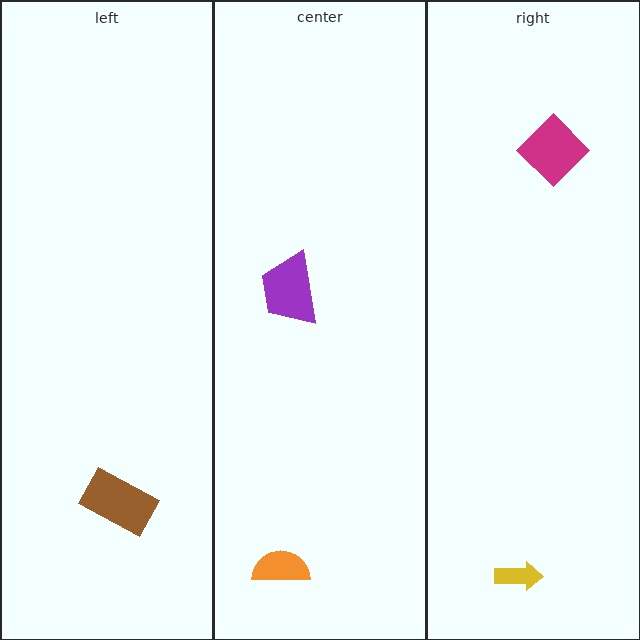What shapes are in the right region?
The magenta diamond, the yellow arrow.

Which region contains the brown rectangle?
The left region.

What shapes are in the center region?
The orange semicircle, the purple trapezoid.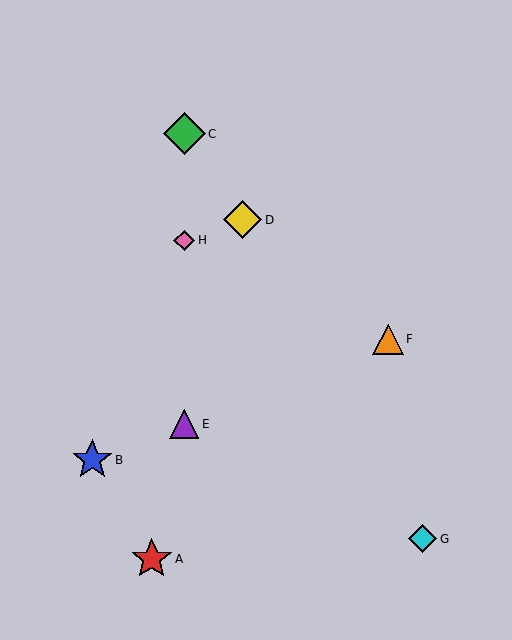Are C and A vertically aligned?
No, C is at x≈184 and A is at x≈152.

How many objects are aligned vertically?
3 objects (C, E, H) are aligned vertically.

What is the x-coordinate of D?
Object D is at x≈243.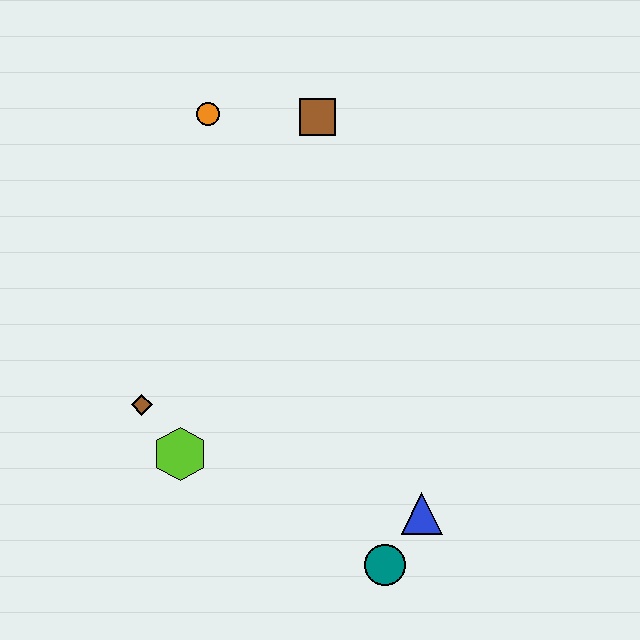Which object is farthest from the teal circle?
The orange circle is farthest from the teal circle.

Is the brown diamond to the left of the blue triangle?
Yes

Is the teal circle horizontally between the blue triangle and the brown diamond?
Yes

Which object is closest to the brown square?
The orange circle is closest to the brown square.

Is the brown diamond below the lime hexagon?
No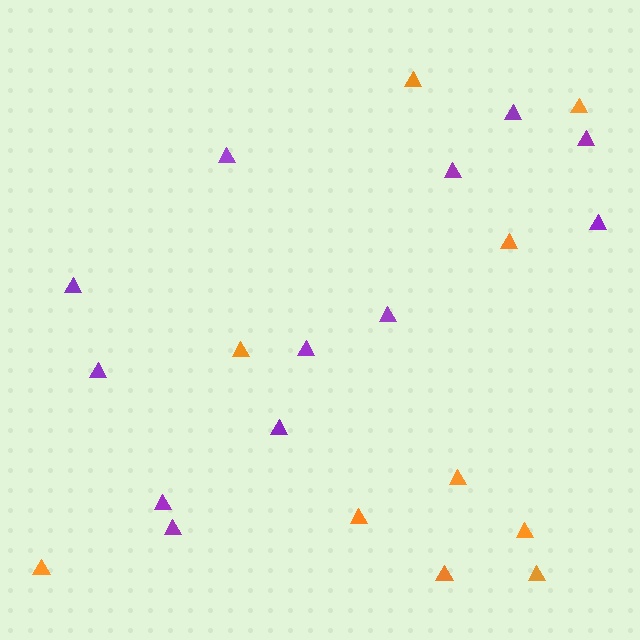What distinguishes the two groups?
There are 2 groups: one group of orange triangles (10) and one group of purple triangles (12).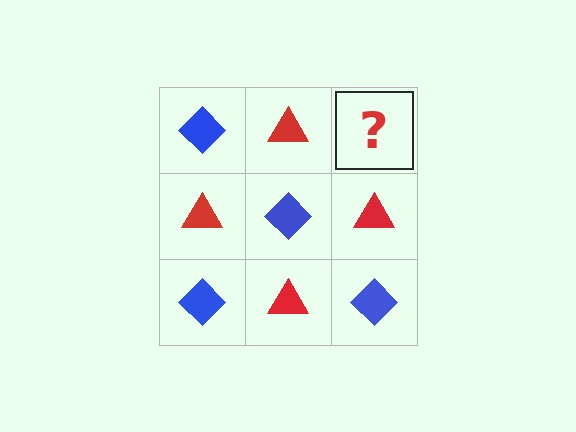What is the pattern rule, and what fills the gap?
The rule is that it alternates blue diamond and red triangle in a checkerboard pattern. The gap should be filled with a blue diamond.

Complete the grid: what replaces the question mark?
The question mark should be replaced with a blue diamond.